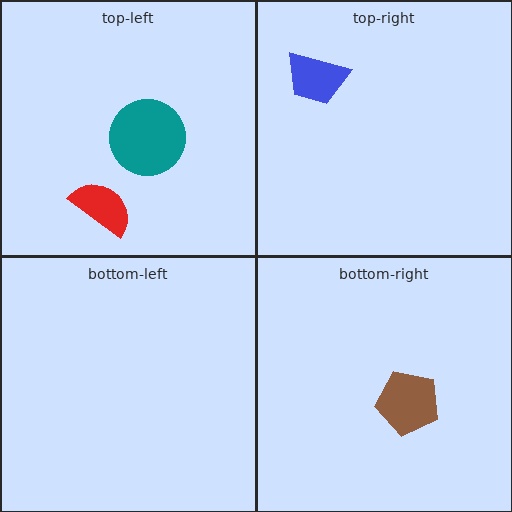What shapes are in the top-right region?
The blue trapezoid.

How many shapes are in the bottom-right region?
1.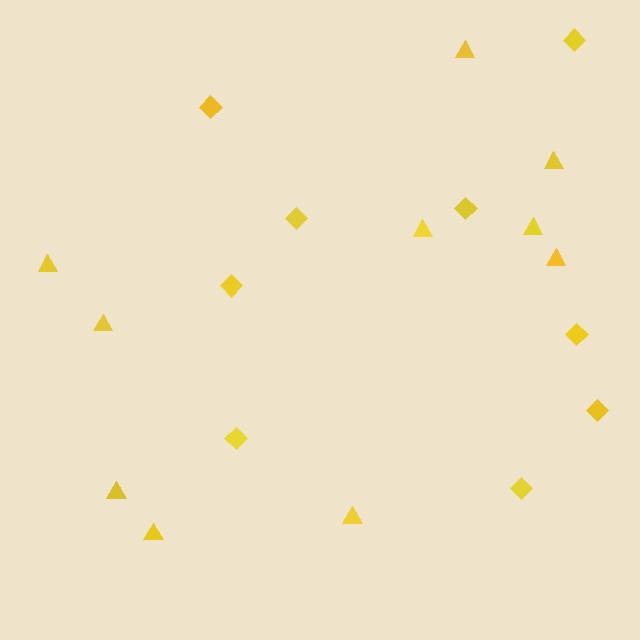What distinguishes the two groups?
There are 2 groups: one group of triangles (10) and one group of diamonds (9).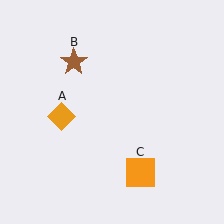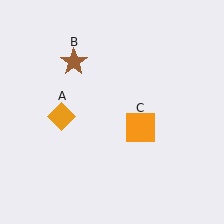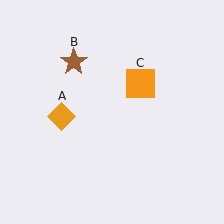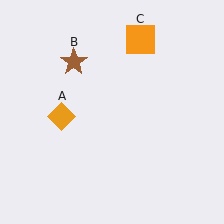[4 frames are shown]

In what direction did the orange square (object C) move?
The orange square (object C) moved up.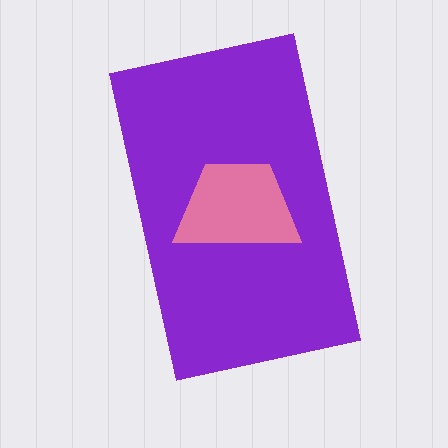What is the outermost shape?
The purple rectangle.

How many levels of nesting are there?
2.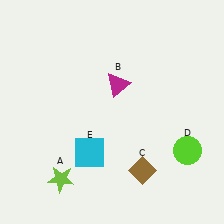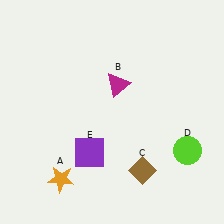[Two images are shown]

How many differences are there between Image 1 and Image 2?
There are 2 differences between the two images.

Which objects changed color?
A changed from lime to orange. E changed from cyan to purple.